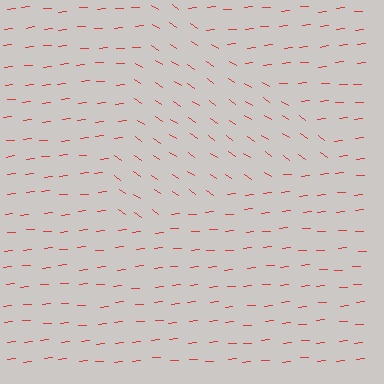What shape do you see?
I see a triangle.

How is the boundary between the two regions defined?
The boundary is defined purely by a change in line orientation (approximately 39 degrees difference). All lines are the same color and thickness.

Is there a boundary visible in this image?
Yes, there is a texture boundary formed by a change in line orientation.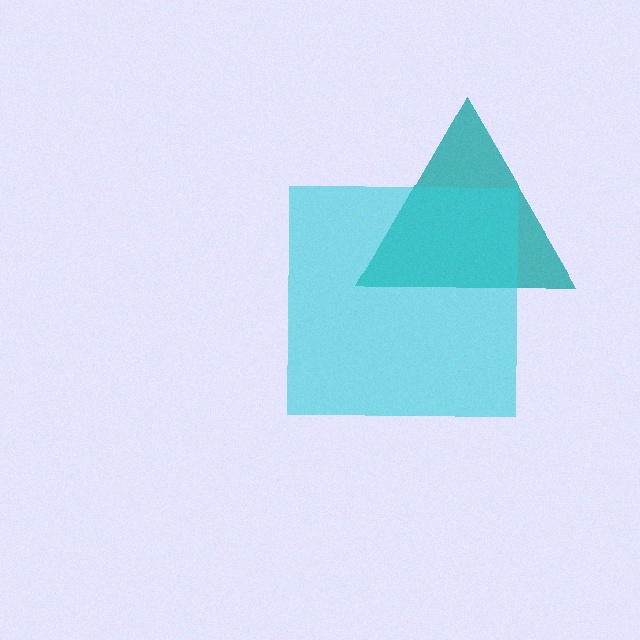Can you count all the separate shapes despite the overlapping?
Yes, there are 2 separate shapes.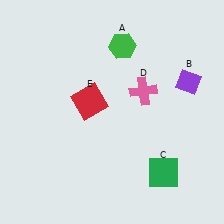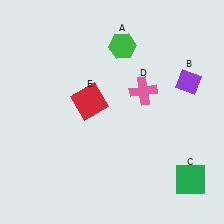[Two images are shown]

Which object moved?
The green square (C) moved right.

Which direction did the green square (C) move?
The green square (C) moved right.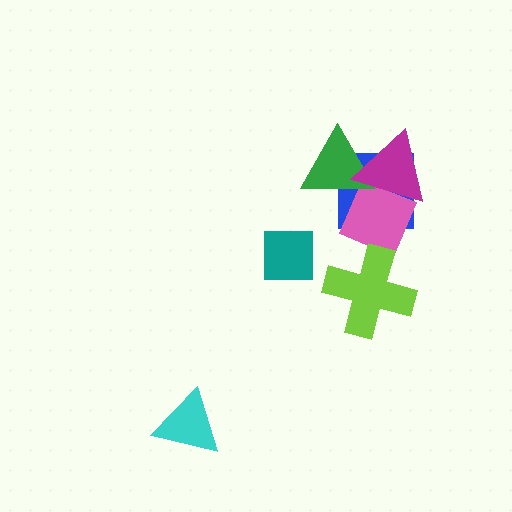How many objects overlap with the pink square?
3 objects overlap with the pink square.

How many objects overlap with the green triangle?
3 objects overlap with the green triangle.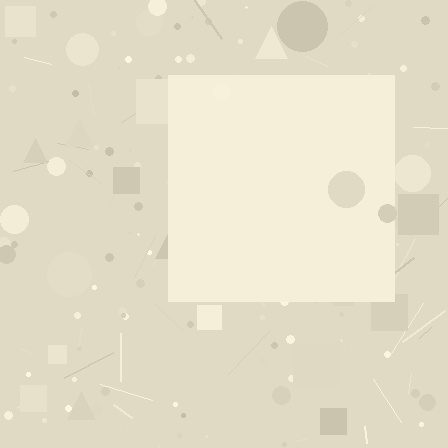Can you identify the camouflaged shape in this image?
The camouflaged shape is a square.